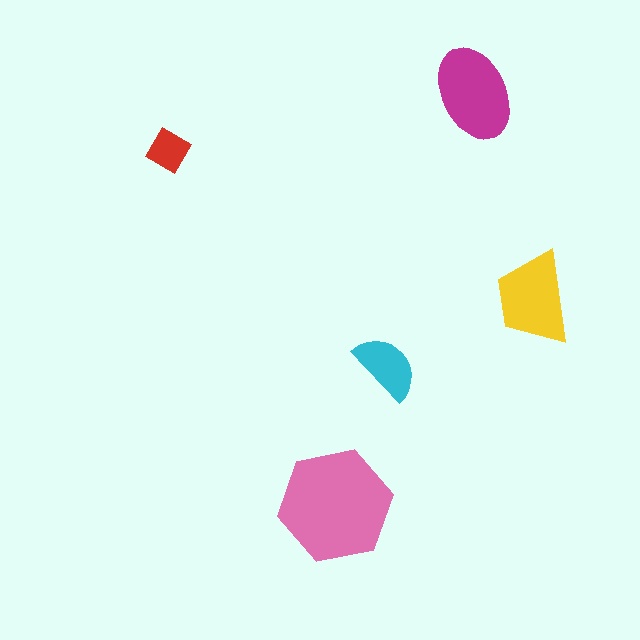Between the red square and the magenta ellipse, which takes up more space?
The magenta ellipse.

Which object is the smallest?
The red square.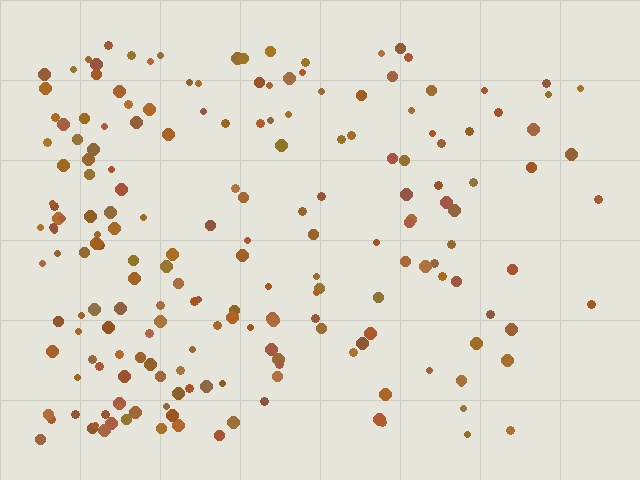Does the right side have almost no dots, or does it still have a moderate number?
Still a moderate number, just noticeably fewer than the left.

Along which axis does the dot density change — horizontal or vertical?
Horizontal.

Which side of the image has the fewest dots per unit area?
The right.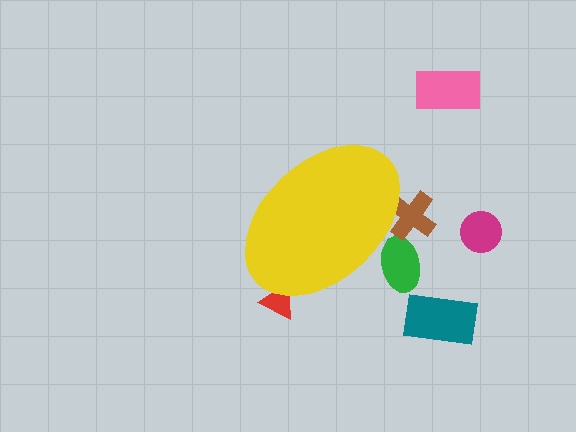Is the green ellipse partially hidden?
Yes, the green ellipse is partially hidden behind the yellow ellipse.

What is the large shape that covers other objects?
A yellow ellipse.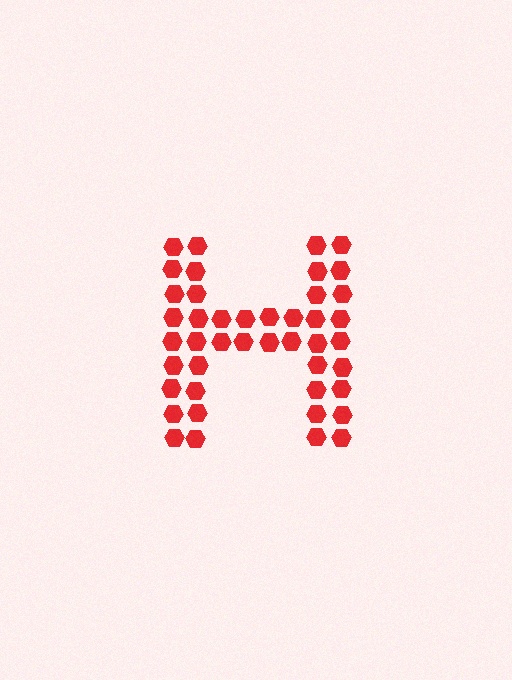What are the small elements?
The small elements are hexagons.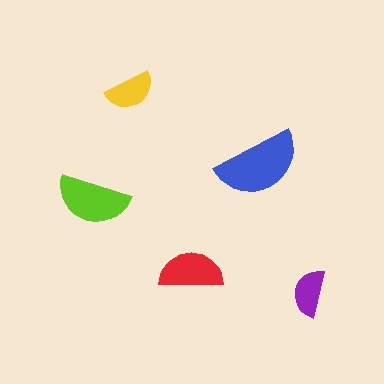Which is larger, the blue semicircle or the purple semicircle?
The blue one.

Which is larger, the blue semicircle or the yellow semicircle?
The blue one.